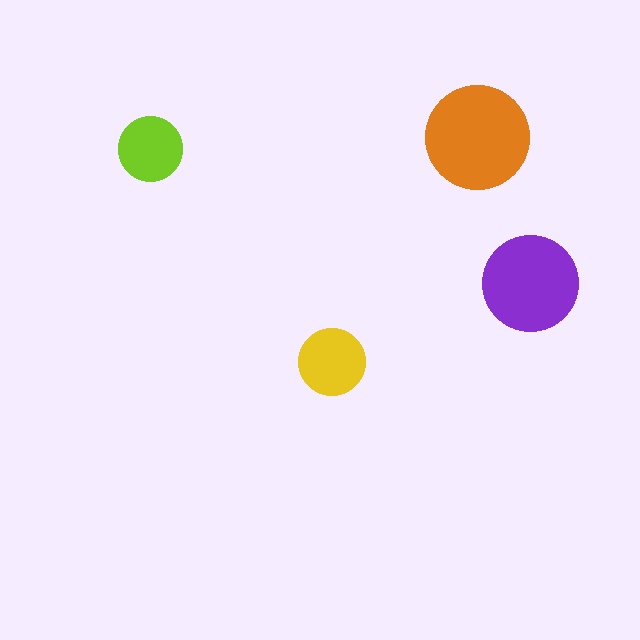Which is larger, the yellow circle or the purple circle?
The purple one.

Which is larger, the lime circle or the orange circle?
The orange one.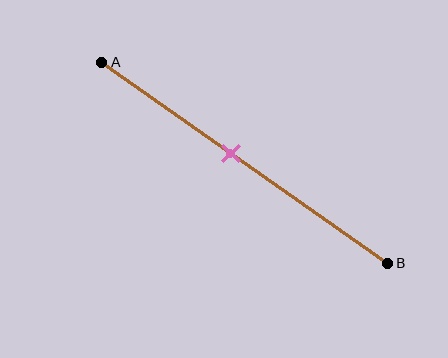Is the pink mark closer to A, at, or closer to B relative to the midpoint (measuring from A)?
The pink mark is closer to point A than the midpoint of segment AB.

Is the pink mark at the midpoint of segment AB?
No, the mark is at about 45% from A, not at the 50% midpoint.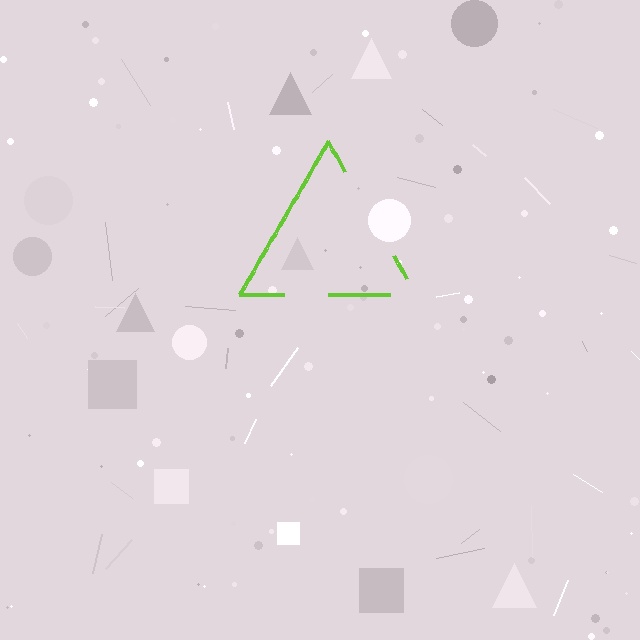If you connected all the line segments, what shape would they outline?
They would outline a triangle.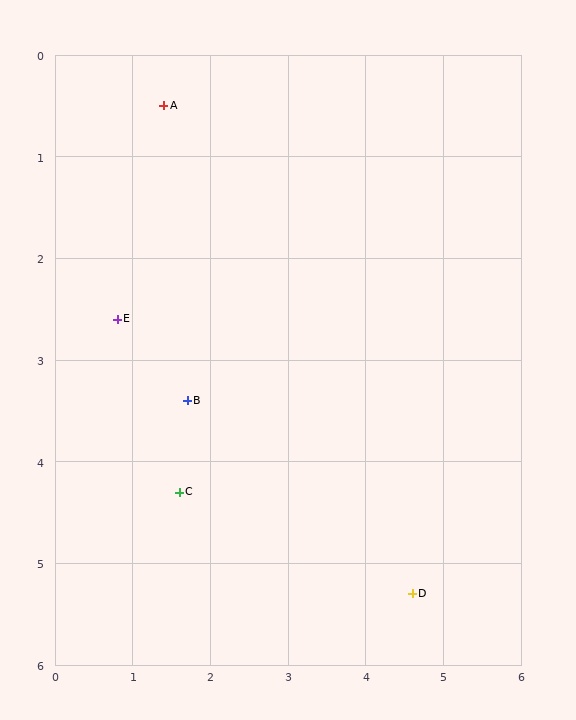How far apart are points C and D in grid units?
Points C and D are about 3.2 grid units apart.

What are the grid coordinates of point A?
Point A is at approximately (1.4, 0.5).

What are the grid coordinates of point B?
Point B is at approximately (1.7, 3.4).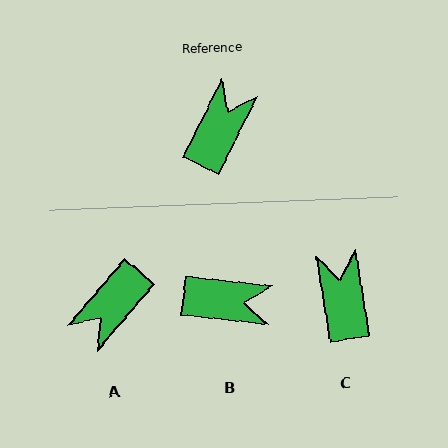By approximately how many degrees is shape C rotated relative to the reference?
Approximately 36 degrees counter-clockwise.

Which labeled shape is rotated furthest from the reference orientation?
A, about 166 degrees away.